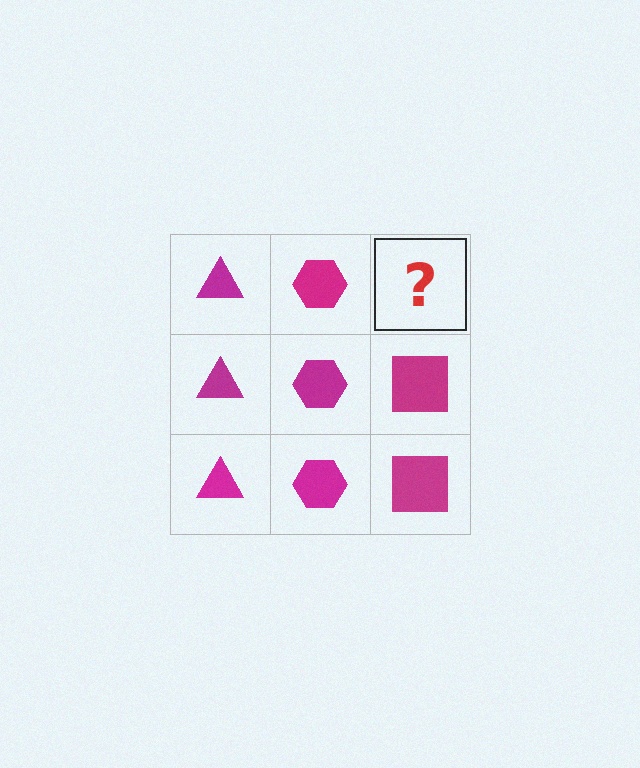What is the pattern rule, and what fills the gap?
The rule is that each column has a consistent shape. The gap should be filled with a magenta square.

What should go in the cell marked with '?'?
The missing cell should contain a magenta square.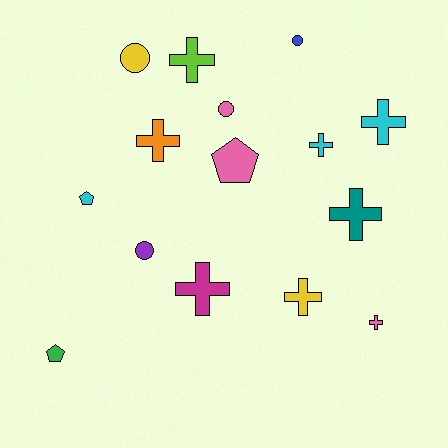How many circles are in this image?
There are 4 circles.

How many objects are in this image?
There are 15 objects.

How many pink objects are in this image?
There are 3 pink objects.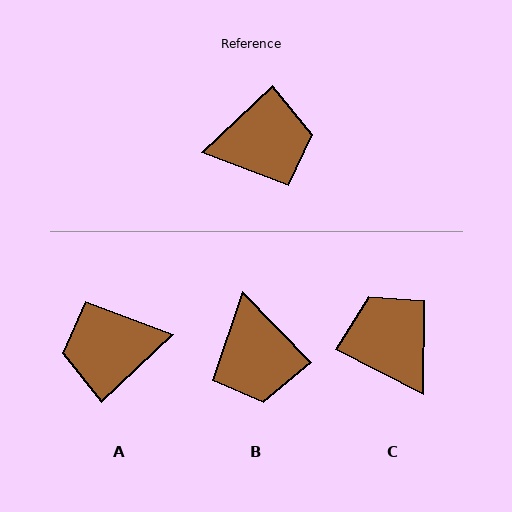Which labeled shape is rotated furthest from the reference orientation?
A, about 180 degrees away.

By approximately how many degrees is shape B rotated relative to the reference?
Approximately 89 degrees clockwise.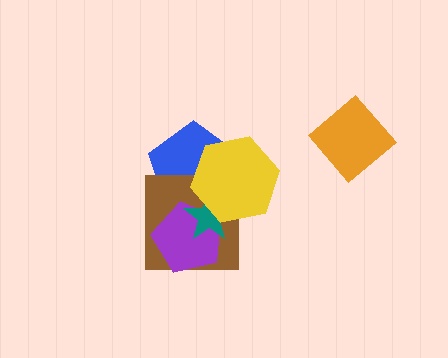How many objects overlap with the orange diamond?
0 objects overlap with the orange diamond.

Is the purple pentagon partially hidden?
Yes, it is partially covered by another shape.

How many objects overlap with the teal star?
4 objects overlap with the teal star.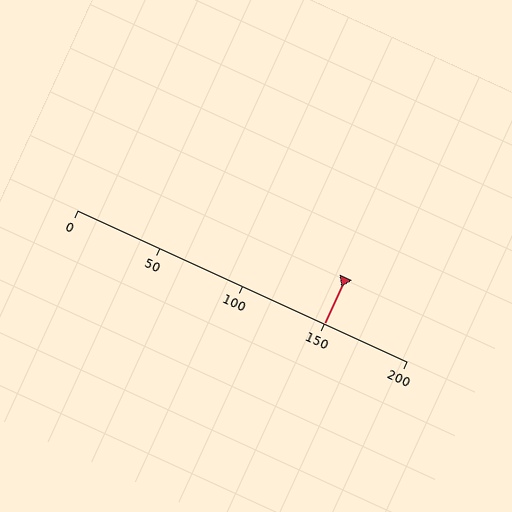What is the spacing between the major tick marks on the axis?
The major ticks are spaced 50 apart.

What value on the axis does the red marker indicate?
The marker indicates approximately 150.